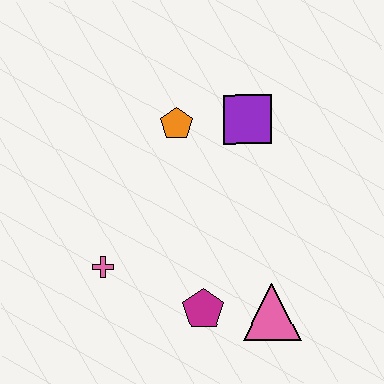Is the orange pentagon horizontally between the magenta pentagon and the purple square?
No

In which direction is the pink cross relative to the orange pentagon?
The pink cross is below the orange pentagon.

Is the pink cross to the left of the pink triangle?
Yes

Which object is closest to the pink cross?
The magenta pentagon is closest to the pink cross.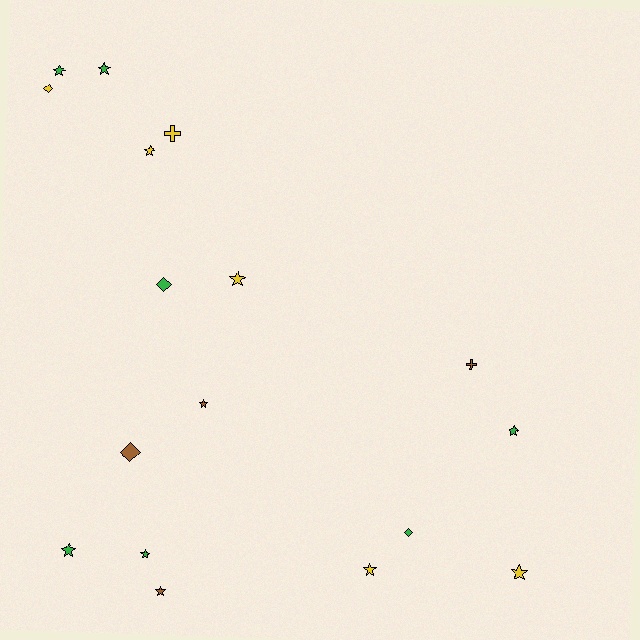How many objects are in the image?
There are 17 objects.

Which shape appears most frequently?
Star, with 11 objects.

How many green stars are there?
There are 5 green stars.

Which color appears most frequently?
Green, with 7 objects.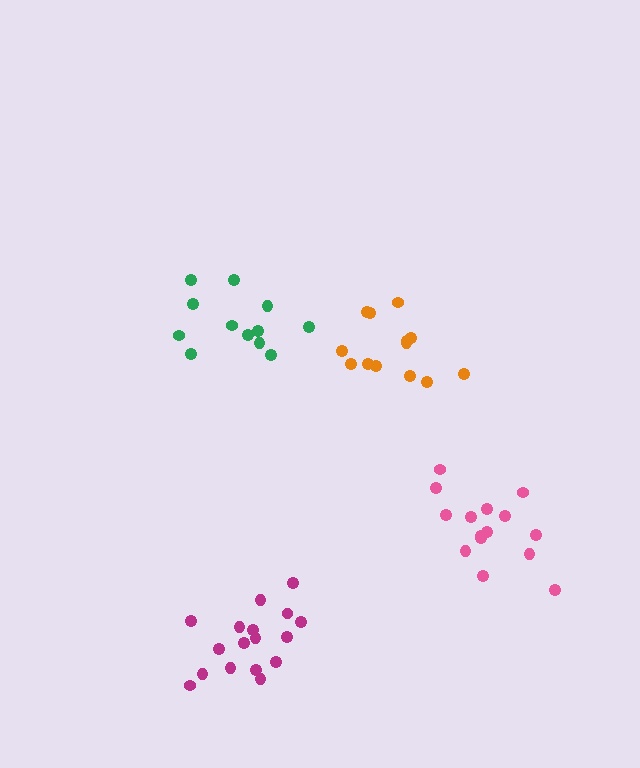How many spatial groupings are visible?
There are 4 spatial groupings.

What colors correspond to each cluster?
The clusters are colored: green, orange, magenta, pink.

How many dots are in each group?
Group 1: 12 dots, Group 2: 13 dots, Group 3: 17 dots, Group 4: 15 dots (57 total).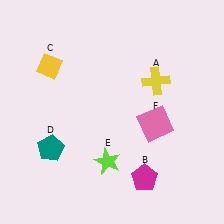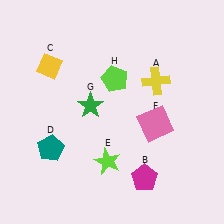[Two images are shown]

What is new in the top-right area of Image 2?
A lime pentagon (H) was added in the top-right area of Image 2.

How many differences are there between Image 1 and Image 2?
There are 2 differences between the two images.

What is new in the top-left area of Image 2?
A green star (G) was added in the top-left area of Image 2.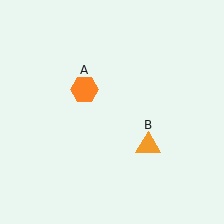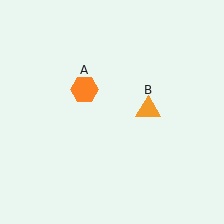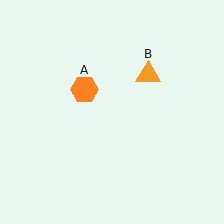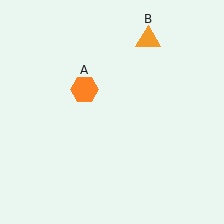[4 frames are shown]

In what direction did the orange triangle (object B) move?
The orange triangle (object B) moved up.